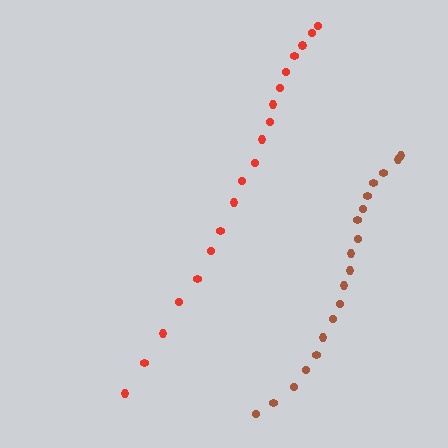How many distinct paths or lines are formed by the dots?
There are 2 distinct paths.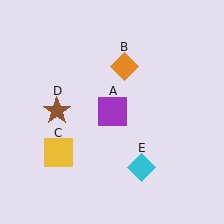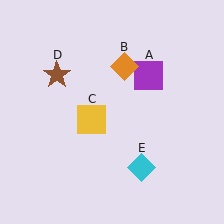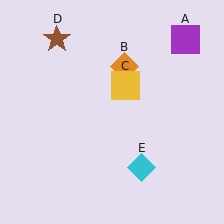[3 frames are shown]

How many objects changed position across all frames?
3 objects changed position: purple square (object A), yellow square (object C), brown star (object D).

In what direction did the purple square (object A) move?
The purple square (object A) moved up and to the right.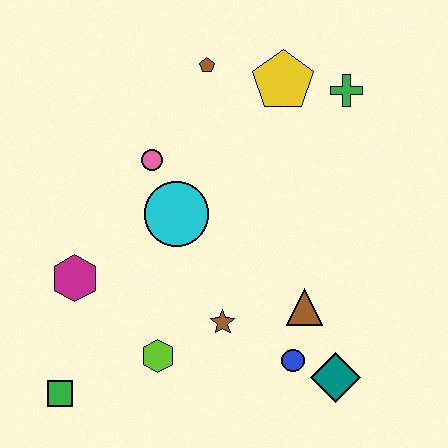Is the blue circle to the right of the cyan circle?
Yes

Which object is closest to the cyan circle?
The pink circle is closest to the cyan circle.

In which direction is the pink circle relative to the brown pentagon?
The pink circle is below the brown pentagon.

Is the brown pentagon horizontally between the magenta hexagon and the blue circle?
Yes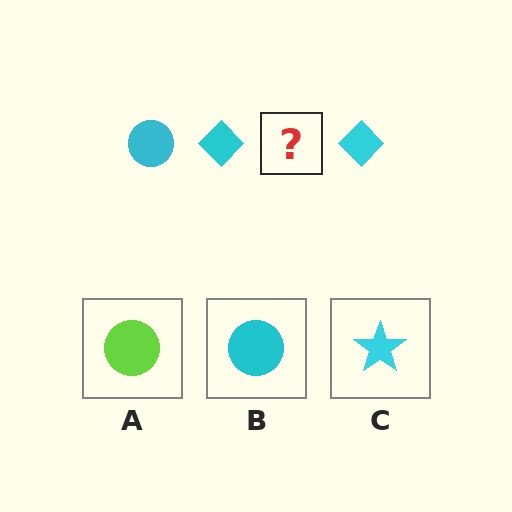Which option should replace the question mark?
Option B.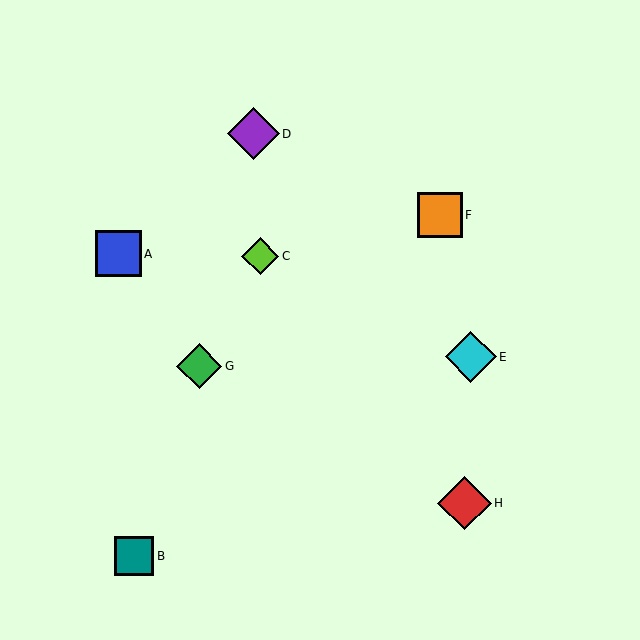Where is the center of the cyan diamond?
The center of the cyan diamond is at (471, 357).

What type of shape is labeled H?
Shape H is a red diamond.